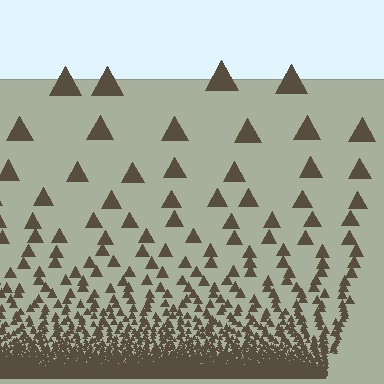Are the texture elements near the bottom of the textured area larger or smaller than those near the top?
Smaller. The gradient is inverted — elements near the bottom are smaller and denser.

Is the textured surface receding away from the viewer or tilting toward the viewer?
The surface appears to tilt toward the viewer. Texture elements get larger and sparser toward the top.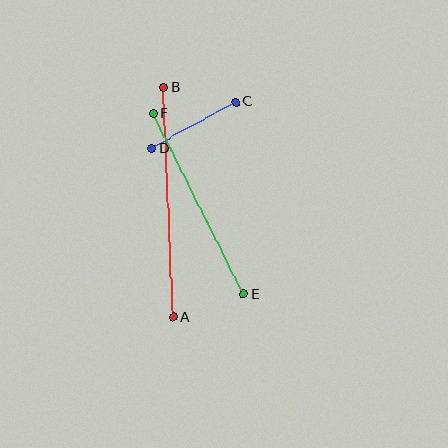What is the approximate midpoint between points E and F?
The midpoint is at approximately (198, 204) pixels.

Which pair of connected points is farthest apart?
Points A and B are farthest apart.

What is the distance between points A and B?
The distance is approximately 230 pixels.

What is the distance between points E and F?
The distance is approximately 202 pixels.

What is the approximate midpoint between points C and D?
The midpoint is at approximately (193, 125) pixels.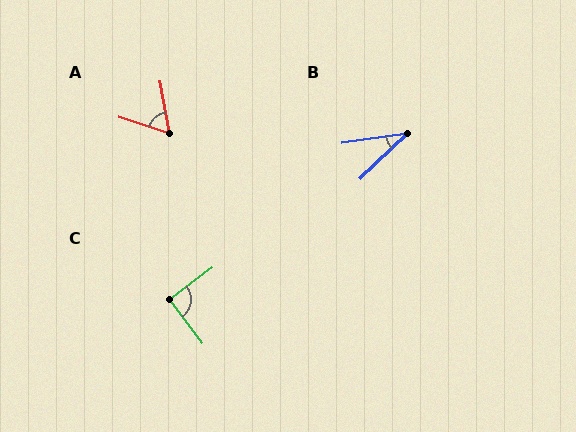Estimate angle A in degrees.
Approximately 62 degrees.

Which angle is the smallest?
B, at approximately 36 degrees.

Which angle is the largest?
C, at approximately 90 degrees.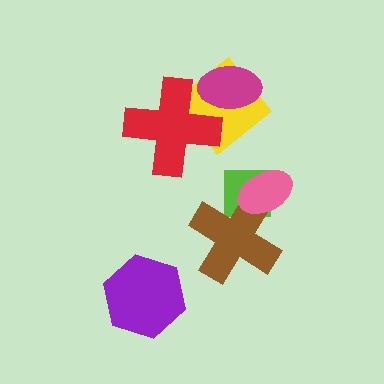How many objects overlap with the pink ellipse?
2 objects overlap with the pink ellipse.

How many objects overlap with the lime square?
2 objects overlap with the lime square.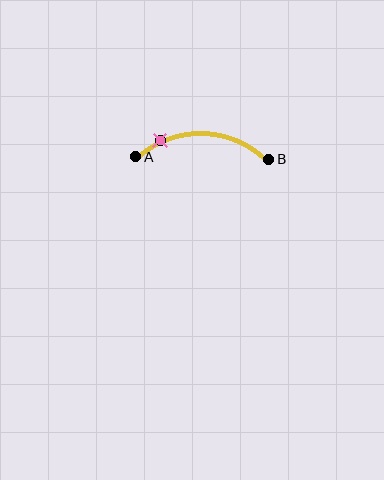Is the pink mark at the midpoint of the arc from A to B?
No. The pink mark lies on the arc but is closer to endpoint A. The arc midpoint would be at the point on the curve equidistant along the arc from both A and B.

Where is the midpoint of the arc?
The arc midpoint is the point on the curve farthest from the straight line joining A and B. It sits above that line.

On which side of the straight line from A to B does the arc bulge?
The arc bulges above the straight line connecting A and B.